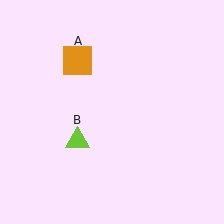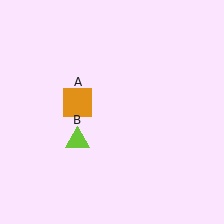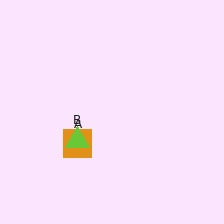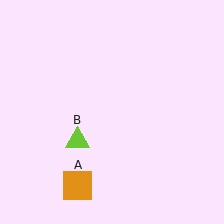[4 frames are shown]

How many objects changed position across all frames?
1 object changed position: orange square (object A).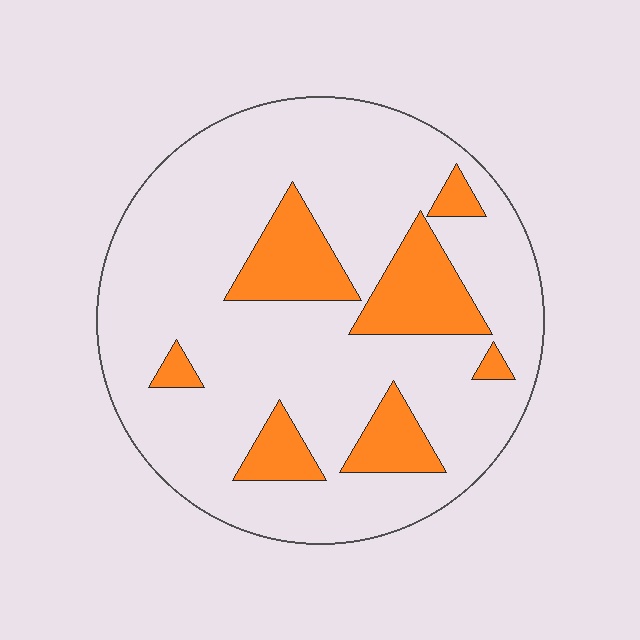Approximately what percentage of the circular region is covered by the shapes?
Approximately 20%.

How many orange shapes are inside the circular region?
7.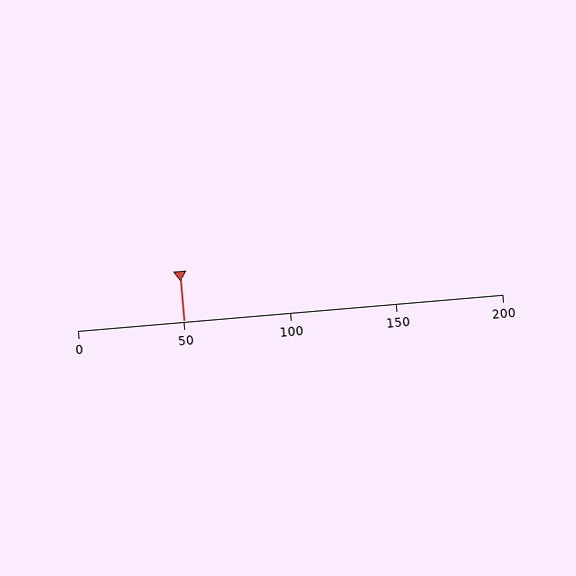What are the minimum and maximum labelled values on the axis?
The axis runs from 0 to 200.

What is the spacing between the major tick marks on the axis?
The major ticks are spaced 50 apart.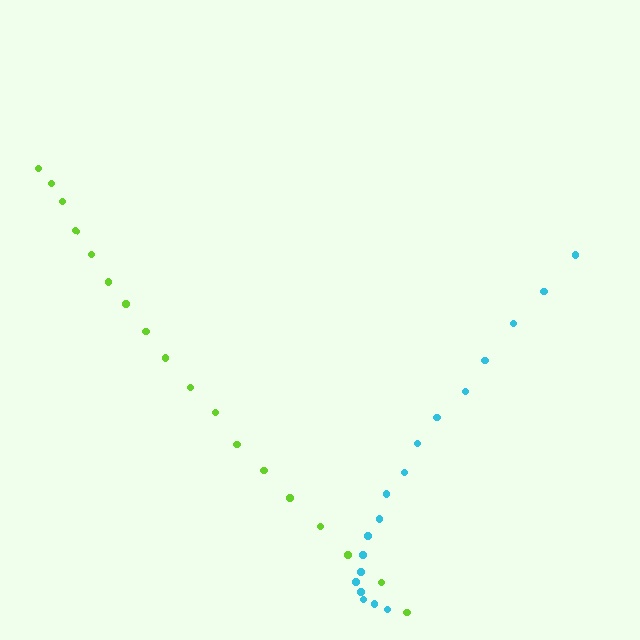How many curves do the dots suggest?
There are 2 distinct paths.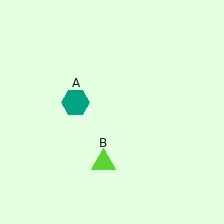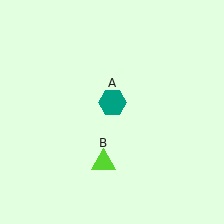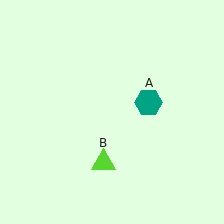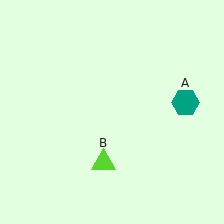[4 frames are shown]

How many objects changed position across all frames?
1 object changed position: teal hexagon (object A).